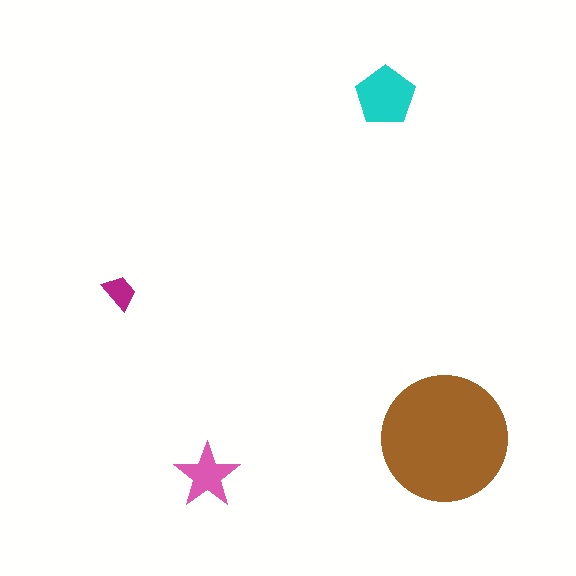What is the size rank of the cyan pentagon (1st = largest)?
2nd.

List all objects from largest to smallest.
The brown circle, the cyan pentagon, the pink star, the magenta trapezoid.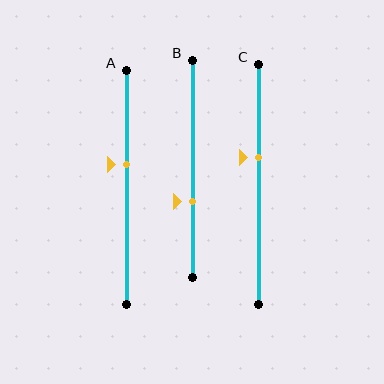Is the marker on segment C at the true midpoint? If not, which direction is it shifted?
No, the marker on segment C is shifted upward by about 11% of the segment length.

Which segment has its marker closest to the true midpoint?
Segment A has its marker closest to the true midpoint.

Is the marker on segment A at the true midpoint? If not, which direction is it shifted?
No, the marker on segment A is shifted upward by about 10% of the segment length.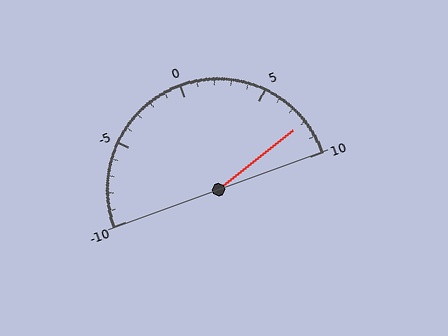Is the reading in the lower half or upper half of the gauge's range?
The reading is in the upper half of the range (-10 to 10).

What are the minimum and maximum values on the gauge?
The gauge ranges from -10 to 10.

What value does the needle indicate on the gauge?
The needle indicates approximately 8.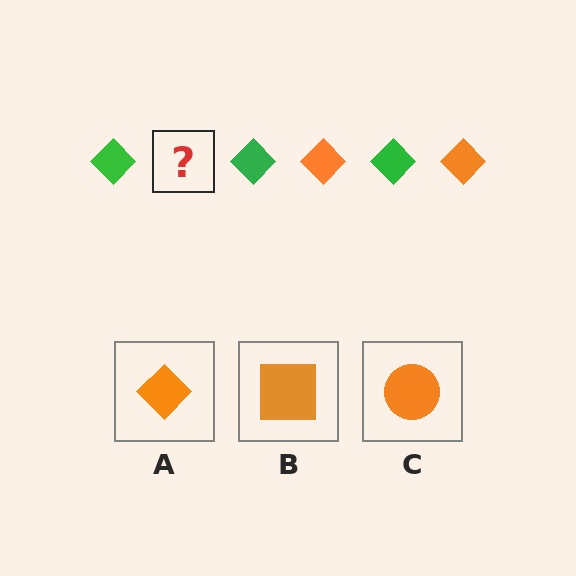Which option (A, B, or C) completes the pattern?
A.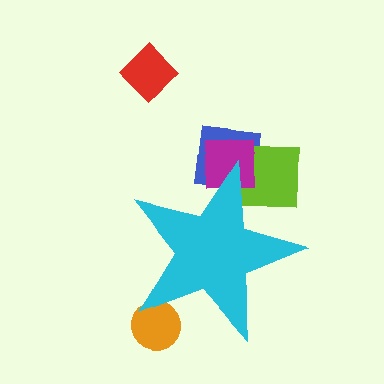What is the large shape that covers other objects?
A cyan star.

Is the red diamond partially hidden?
No, the red diamond is fully visible.